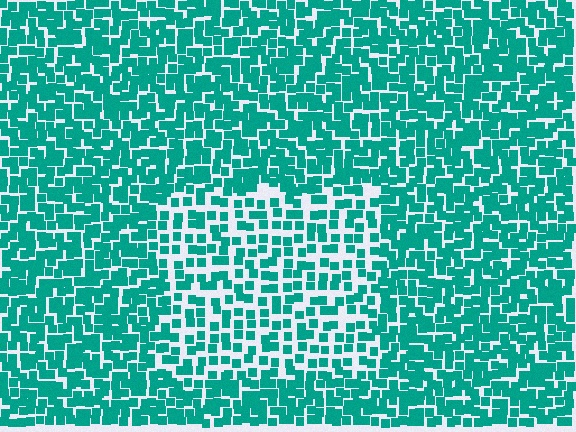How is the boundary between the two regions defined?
The boundary is defined by a change in element density (approximately 1.7x ratio). All elements are the same color, size, and shape.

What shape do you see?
I see a rectangle.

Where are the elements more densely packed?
The elements are more densely packed outside the rectangle boundary.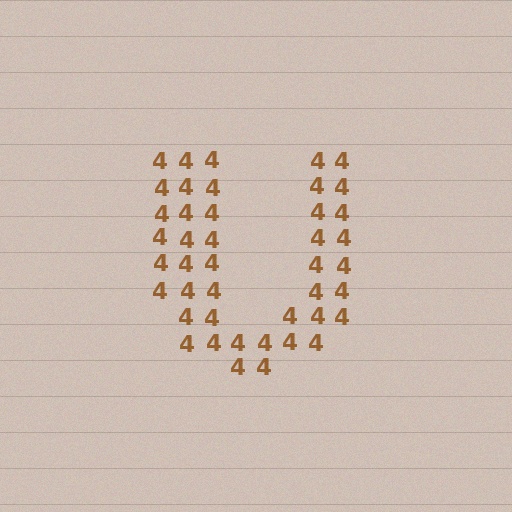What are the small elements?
The small elements are digit 4's.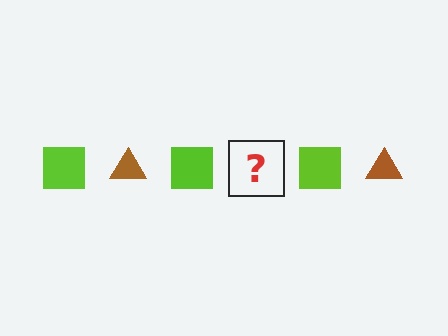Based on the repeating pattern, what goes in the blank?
The blank should be a brown triangle.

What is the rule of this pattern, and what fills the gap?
The rule is that the pattern alternates between lime square and brown triangle. The gap should be filled with a brown triangle.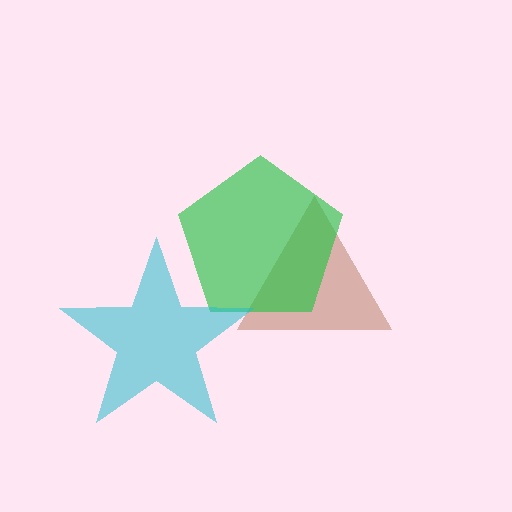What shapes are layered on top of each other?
The layered shapes are: a brown triangle, a green pentagon, a cyan star.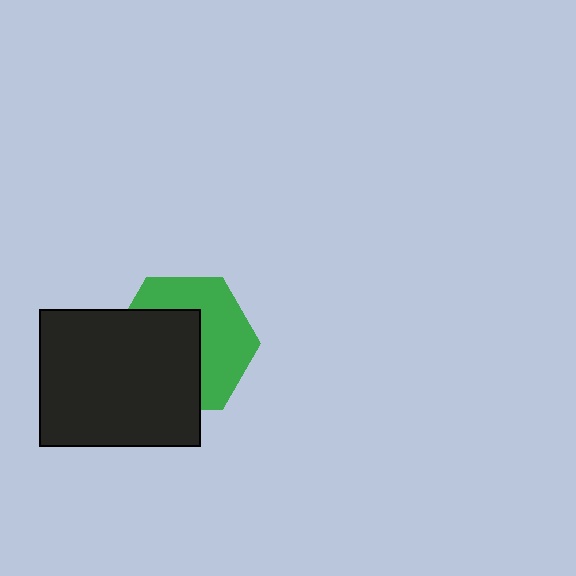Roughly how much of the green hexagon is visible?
About half of it is visible (roughly 49%).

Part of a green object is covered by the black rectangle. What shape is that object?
It is a hexagon.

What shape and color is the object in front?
The object in front is a black rectangle.